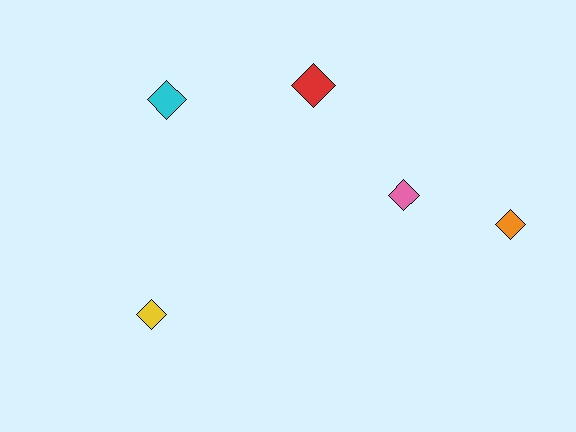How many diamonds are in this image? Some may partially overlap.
There are 5 diamonds.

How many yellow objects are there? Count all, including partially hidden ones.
There is 1 yellow object.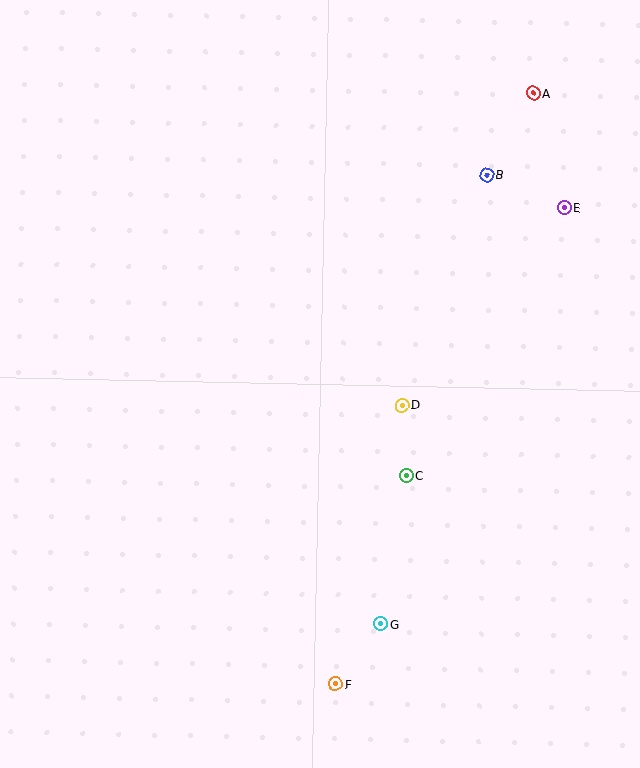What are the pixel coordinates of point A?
Point A is at (533, 93).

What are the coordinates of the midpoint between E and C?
The midpoint between E and C is at (485, 342).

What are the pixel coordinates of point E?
Point E is at (564, 208).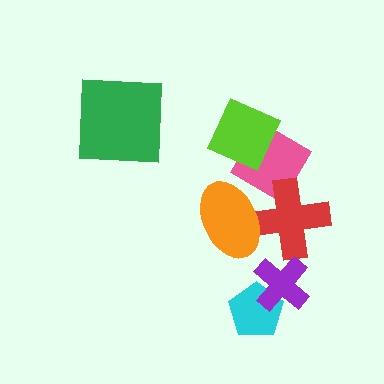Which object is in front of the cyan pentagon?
The purple cross is in front of the cyan pentagon.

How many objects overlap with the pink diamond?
2 objects overlap with the pink diamond.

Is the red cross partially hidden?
Yes, it is partially covered by another shape.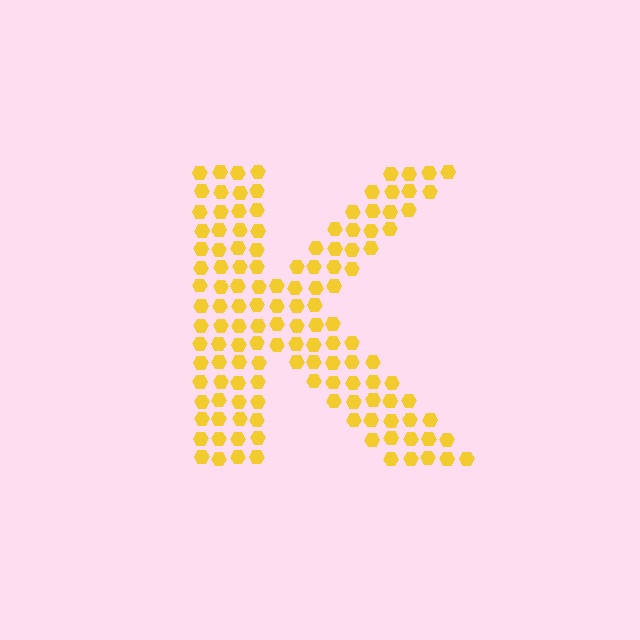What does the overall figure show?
The overall figure shows the letter K.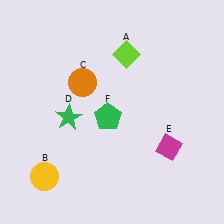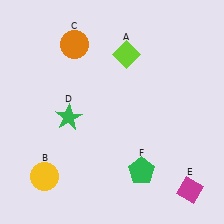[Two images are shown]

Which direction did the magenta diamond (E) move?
The magenta diamond (E) moved down.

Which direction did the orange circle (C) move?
The orange circle (C) moved up.